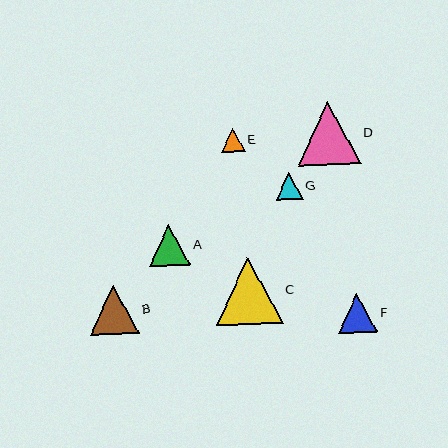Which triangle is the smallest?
Triangle E is the smallest with a size of approximately 24 pixels.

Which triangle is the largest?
Triangle C is the largest with a size of approximately 67 pixels.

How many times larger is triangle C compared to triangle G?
Triangle C is approximately 2.5 times the size of triangle G.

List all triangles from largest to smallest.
From largest to smallest: C, D, B, A, F, G, E.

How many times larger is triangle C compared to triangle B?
Triangle C is approximately 1.4 times the size of triangle B.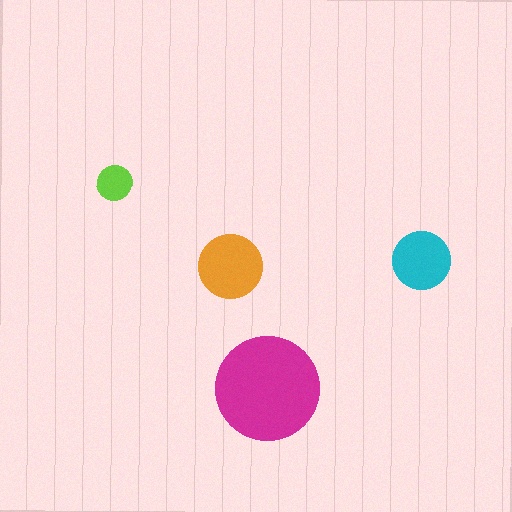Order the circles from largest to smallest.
the magenta one, the orange one, the cyan one, the lime one.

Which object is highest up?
The lime circle is topmost.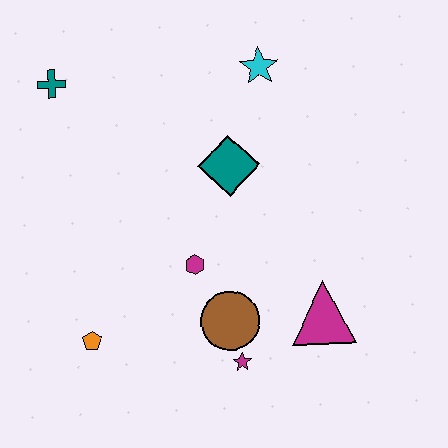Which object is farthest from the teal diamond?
The orange pentagon is farthest from the teal diamond.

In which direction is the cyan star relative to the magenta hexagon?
The cyan star is above the magenta hexagon.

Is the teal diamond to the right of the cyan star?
No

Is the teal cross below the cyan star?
Yes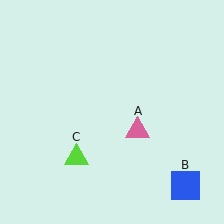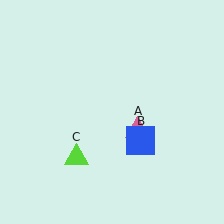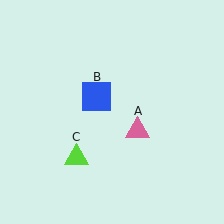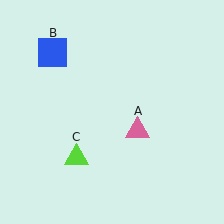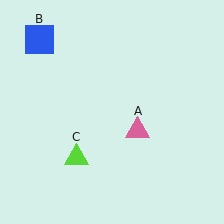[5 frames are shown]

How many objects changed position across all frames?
1 object changed position: blue square (object B).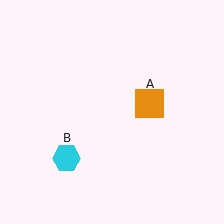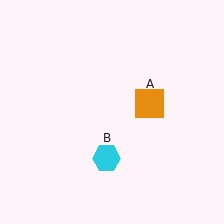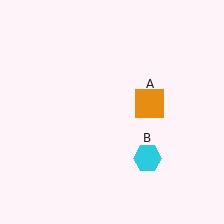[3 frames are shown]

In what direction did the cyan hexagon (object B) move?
The cyan hexagon (object B) moved right.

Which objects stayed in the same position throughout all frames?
Orange square (object A) remained stationary.